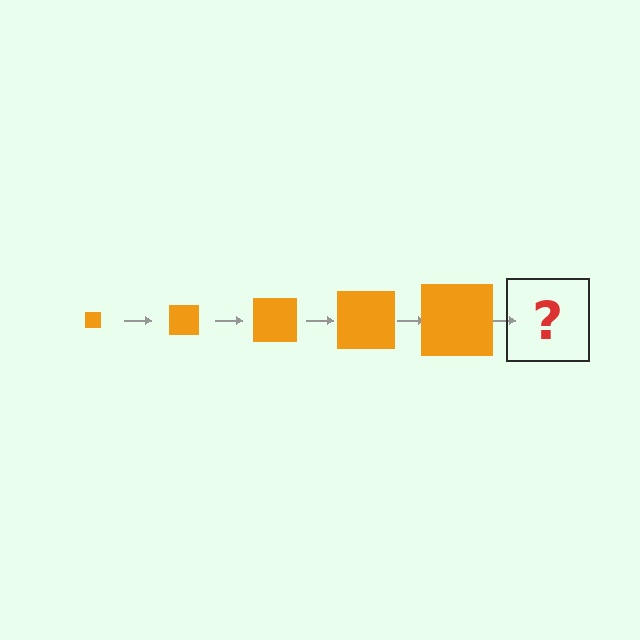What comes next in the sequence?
The next element should be an orange square, larger than the previous one.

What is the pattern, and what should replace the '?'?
The pattern is that the square gets progressively larger each step. The '?' should be an orange square, larger than the previous one.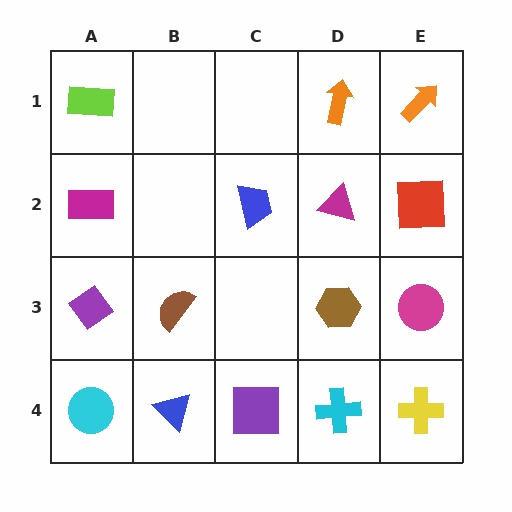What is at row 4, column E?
A yellow cross.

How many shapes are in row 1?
3 shapes.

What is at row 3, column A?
A purple diamond.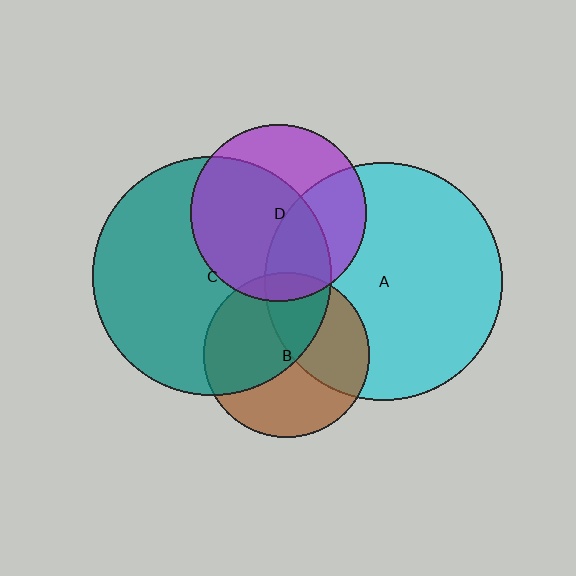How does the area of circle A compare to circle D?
Approximately 1.8 times.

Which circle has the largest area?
Circle C (teal).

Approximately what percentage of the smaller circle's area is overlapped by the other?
Approximately 10%.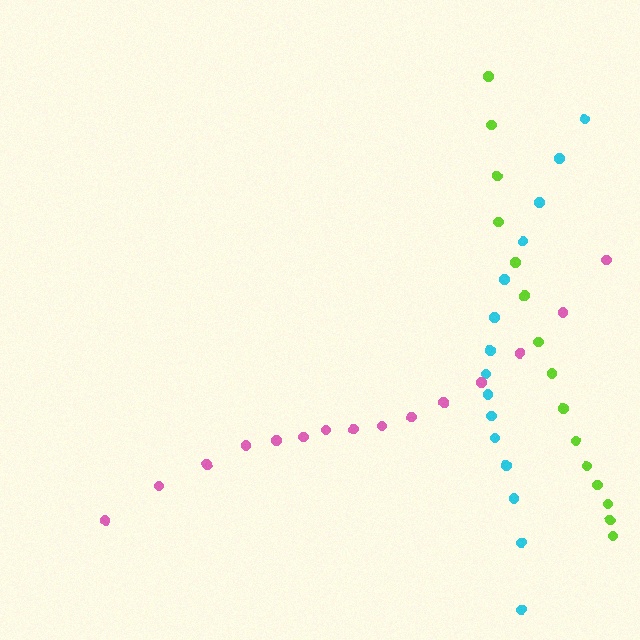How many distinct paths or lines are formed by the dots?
There are 3 distinct paths.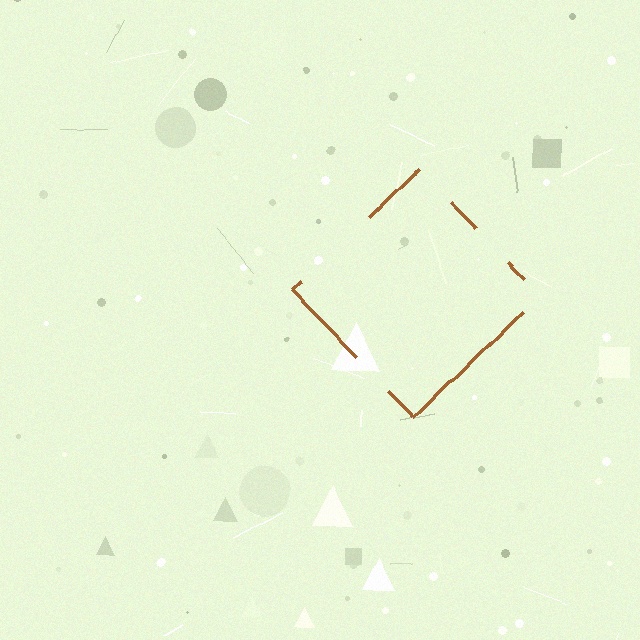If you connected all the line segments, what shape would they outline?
They would outline a diamond.